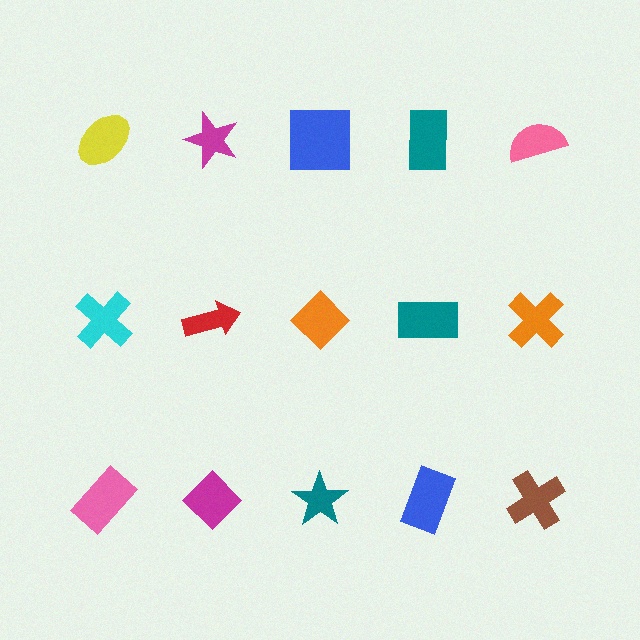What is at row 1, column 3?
A blue square.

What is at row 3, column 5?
A brown cross.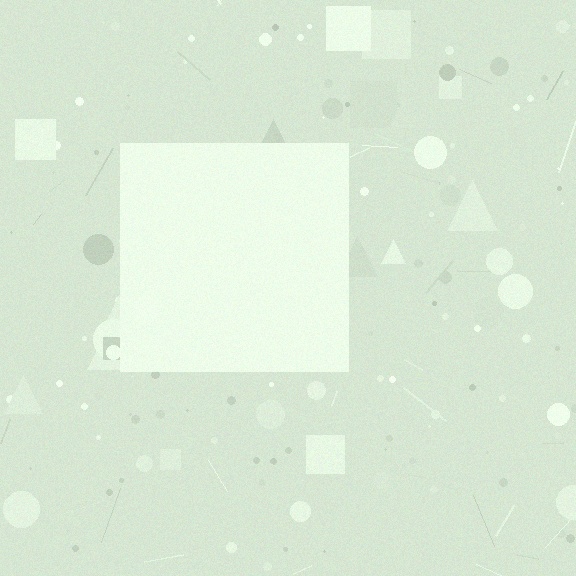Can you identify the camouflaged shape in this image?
The camouflaged shape is a square.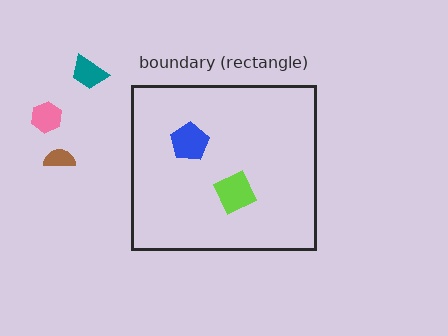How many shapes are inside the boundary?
2 inside, 3 outside.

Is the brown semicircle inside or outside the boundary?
Outside.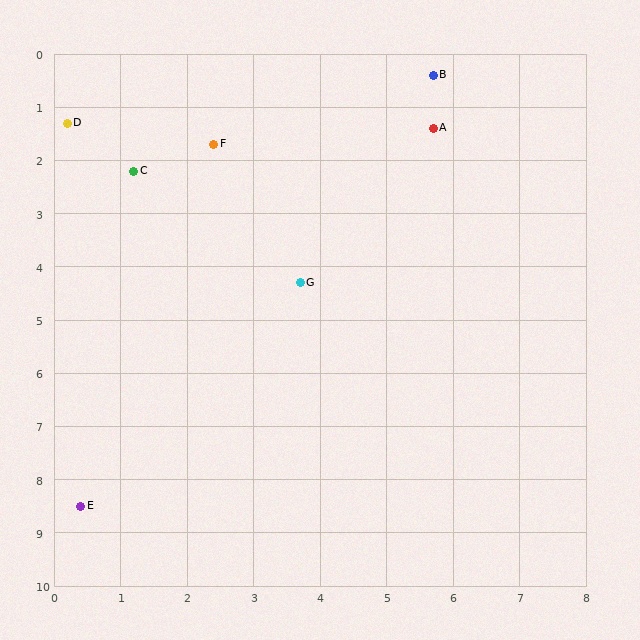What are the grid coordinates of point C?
Point C is at approximately (1.2, 2.2).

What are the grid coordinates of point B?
Point B is at approximately (5.7, 0.4).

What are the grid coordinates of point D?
Point D is at approximately (0.2, 1.3).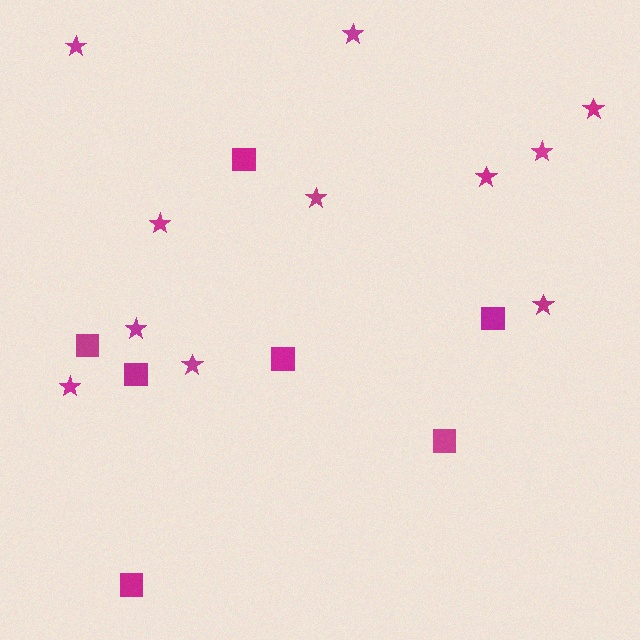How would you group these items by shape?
There are 2 groups: one group of squares (7) and one group of stars (11).